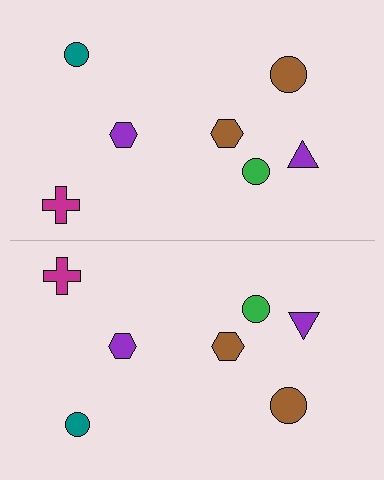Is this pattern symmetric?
Yes, this pattern has bilateral (reflection) symmetry.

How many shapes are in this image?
There are 14 shapes in this image.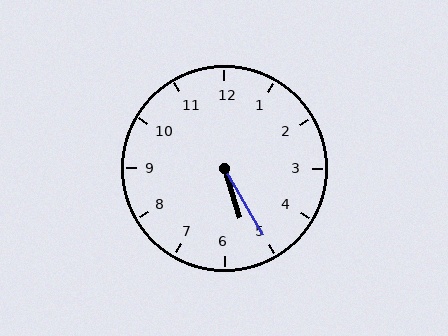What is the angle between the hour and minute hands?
Approximately 12 degrees.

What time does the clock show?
5:25.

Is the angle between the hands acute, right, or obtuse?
It is acute.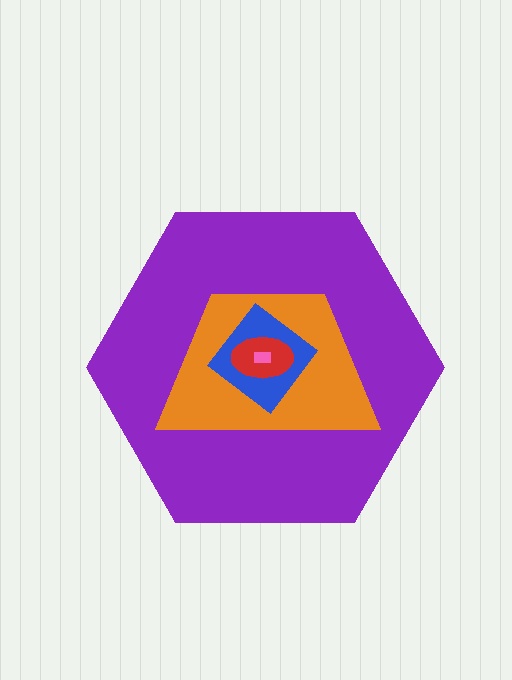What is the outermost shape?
The purple hexagon.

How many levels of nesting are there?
5.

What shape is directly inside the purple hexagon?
The orange trapezoid.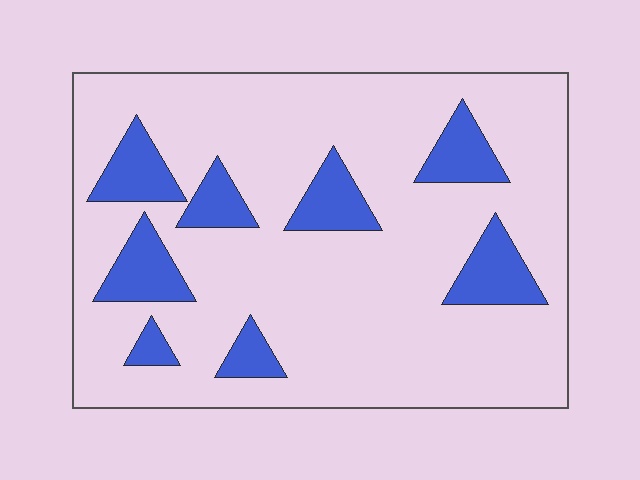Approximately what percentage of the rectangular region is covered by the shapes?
Approximately 20%.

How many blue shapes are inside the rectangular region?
8.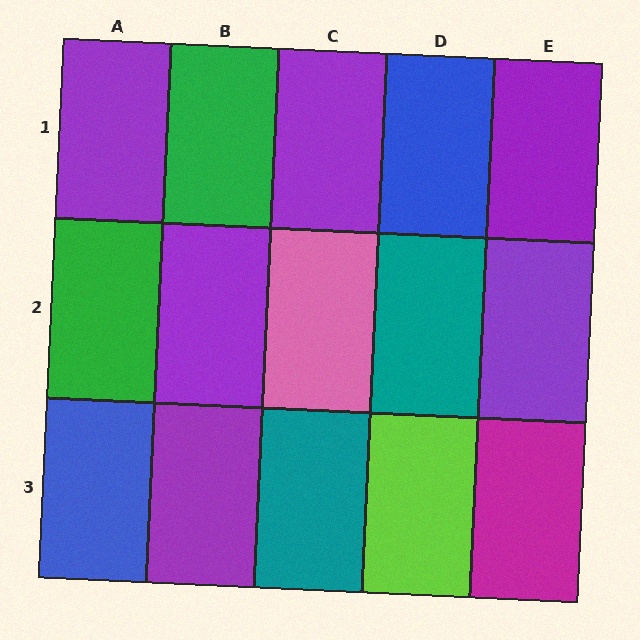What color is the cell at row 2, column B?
Purple.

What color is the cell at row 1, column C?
Purple.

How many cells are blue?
2 cells are blue.